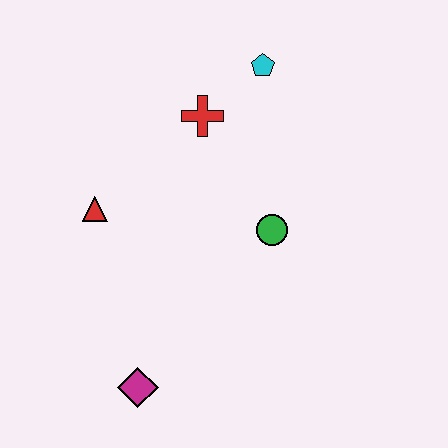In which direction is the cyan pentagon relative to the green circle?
The cyan pentagon is above the green circle.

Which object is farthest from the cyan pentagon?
The magenta diamond is farthest from the cyan pentagon.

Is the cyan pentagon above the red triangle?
Yes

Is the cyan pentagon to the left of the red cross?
No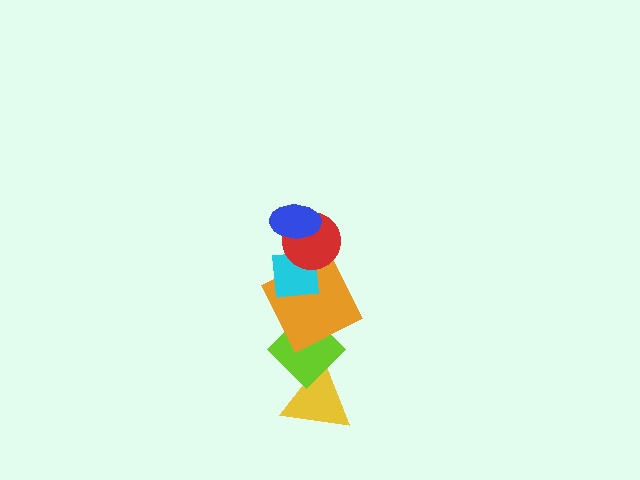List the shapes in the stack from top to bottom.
From top to bottom: the blue ellipse, the red circle, the cyan square, the orange square, the lime diamond, the yellow triangle.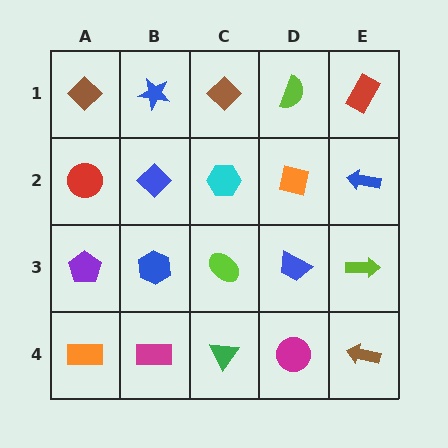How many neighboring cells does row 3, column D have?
4.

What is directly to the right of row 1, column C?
A lime semicircle.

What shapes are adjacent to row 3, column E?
A blue arrow (row 2, column E), a brown arrow (row 4, column E), a blue trapezoid (row 3, column D).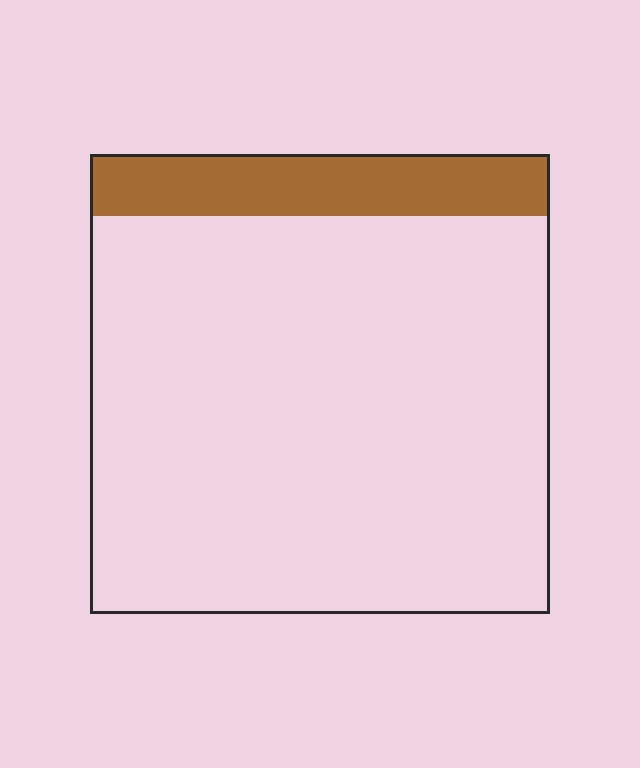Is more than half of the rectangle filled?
No.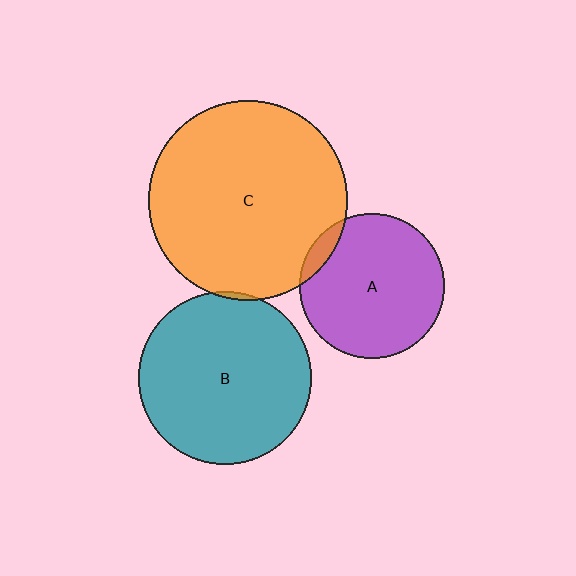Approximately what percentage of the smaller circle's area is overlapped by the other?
Approximately 5%.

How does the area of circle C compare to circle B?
Approximately 1.3 times.